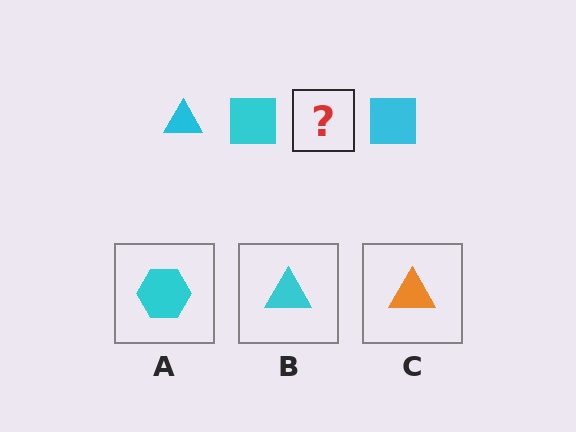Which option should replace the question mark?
Option B.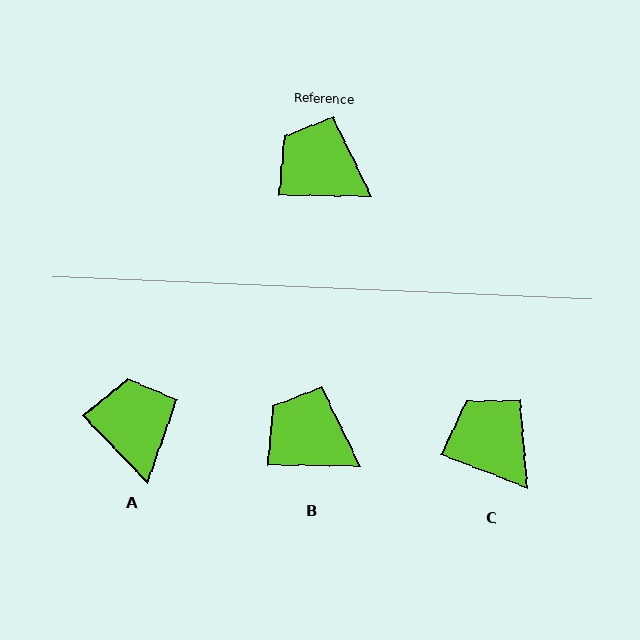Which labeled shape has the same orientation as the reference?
B.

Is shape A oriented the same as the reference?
No, it is off by about 45 degrees.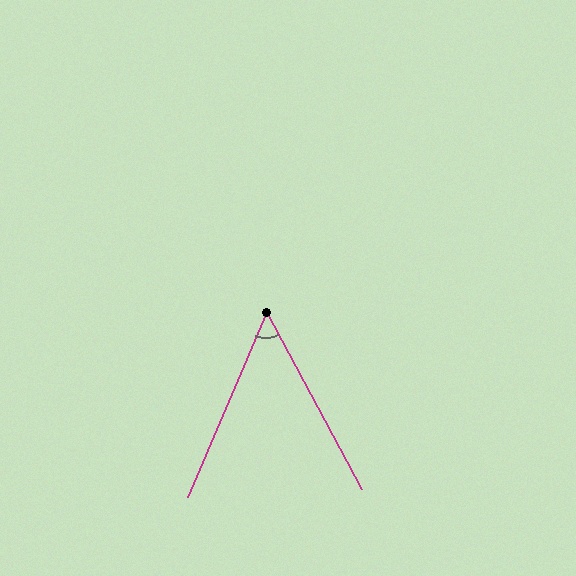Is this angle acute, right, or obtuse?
It is acute.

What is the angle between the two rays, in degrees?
Approximately 51 degrees.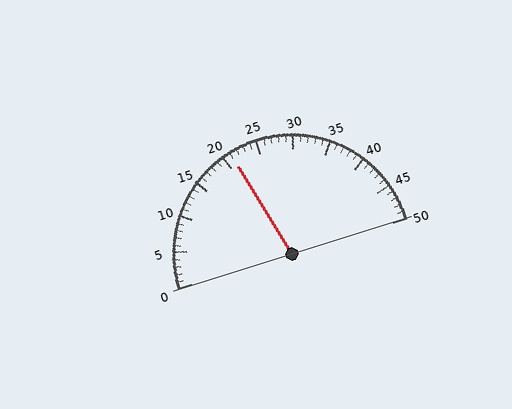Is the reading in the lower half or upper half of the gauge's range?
The reading is in the lower half of the range (0 to 50).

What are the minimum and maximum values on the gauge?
The gauge ranges from 0 to 50.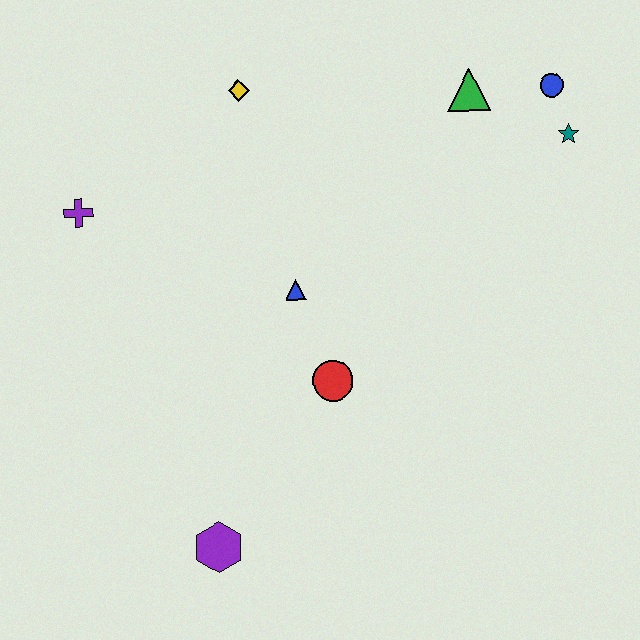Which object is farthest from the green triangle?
The purple hexagon is farthest from the green triangle.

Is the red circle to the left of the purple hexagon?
No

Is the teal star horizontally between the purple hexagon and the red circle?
No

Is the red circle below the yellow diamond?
Yes